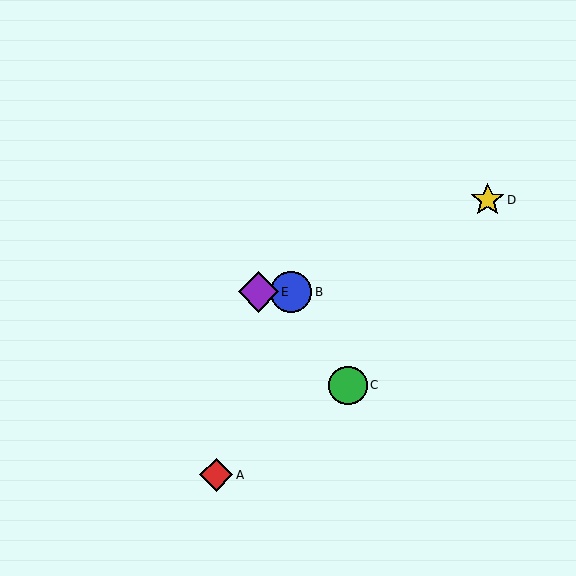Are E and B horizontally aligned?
Yes, both are at y≈292.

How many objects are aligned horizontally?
2 objects (B, E) are aligned horizontally.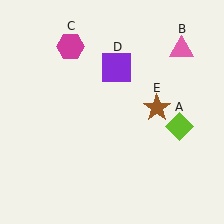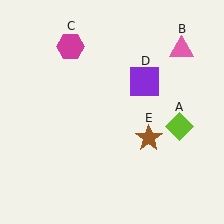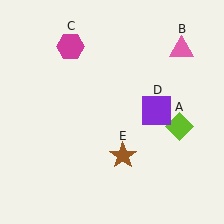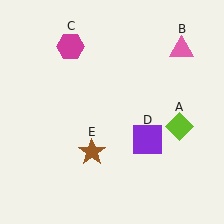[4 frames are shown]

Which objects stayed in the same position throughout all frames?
Lime diamond (object A) and pink triangle (object B) and magenta hexagon (object C) remained stationary.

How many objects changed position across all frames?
2 objects changed position: purple square (object D), brown star (object E).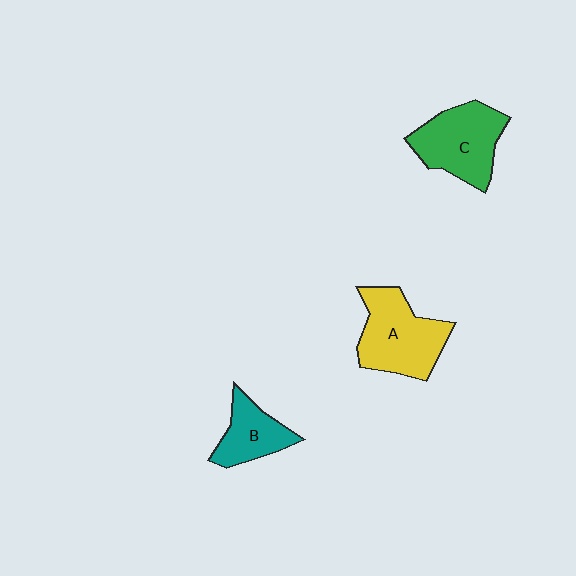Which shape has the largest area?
Shape A (yellow).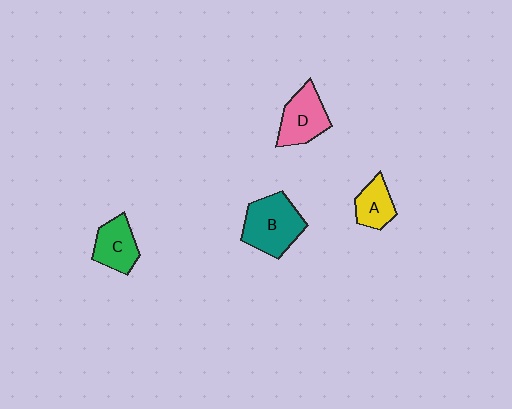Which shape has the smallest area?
Shape A (yellow).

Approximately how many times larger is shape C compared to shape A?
Approximately 1.2 times.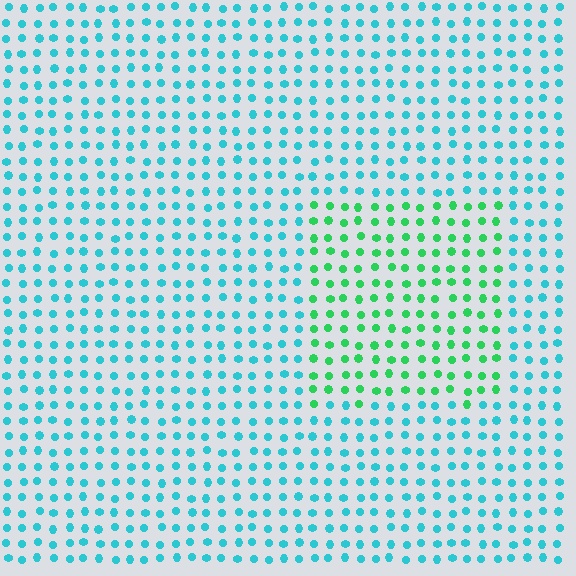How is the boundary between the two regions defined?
The boundary is defined purely by a slight shift in hue (about 47 degrees). Spacing, size, and orientation are identical on both sides.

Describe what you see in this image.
The image is filled with small cyan elements in a uniform arrangement. A rectangle-shaped region is visible where the elements are tinted to a slightly different hue, forming a subtle color boundary.